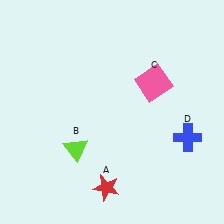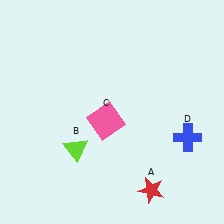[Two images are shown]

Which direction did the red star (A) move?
The red star (A) moved right.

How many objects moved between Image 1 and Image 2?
2 objects moved between the two images.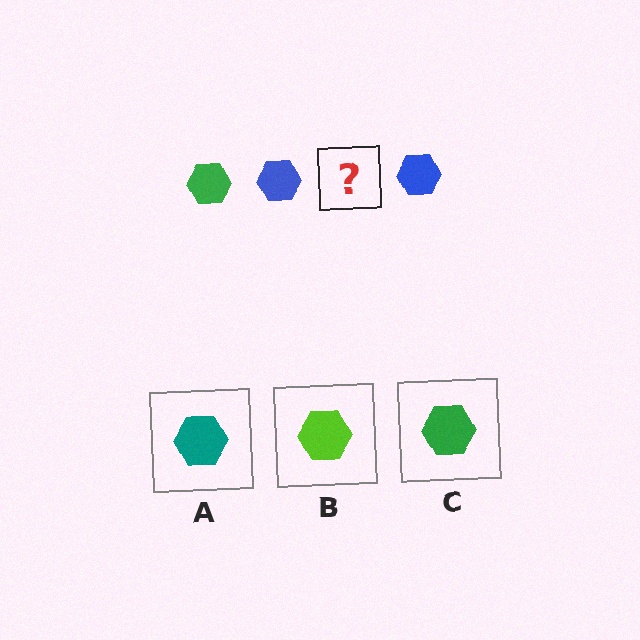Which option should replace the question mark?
Option C.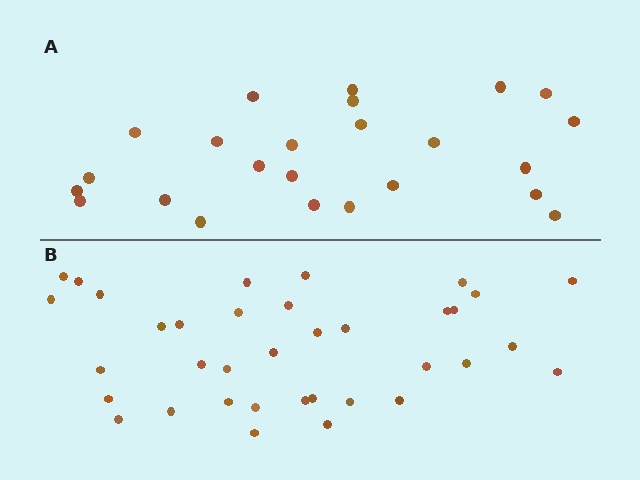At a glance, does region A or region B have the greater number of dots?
Region B (the bottom region) has more dots.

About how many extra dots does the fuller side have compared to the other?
Region B has roughly 12 or so more dots than region A.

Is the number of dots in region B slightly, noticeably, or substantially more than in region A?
Region B has substantially more. The ratio is roughly 1.5 to 1.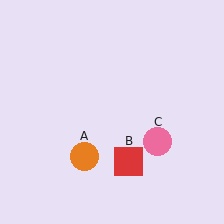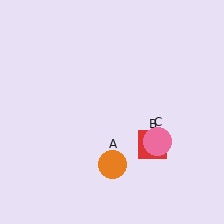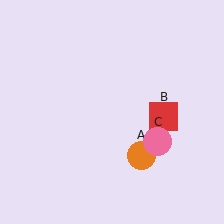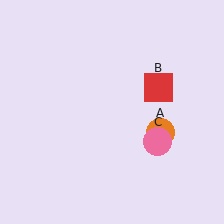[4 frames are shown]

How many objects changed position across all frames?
2 objects changed position: orange circle (object A), red square (object B).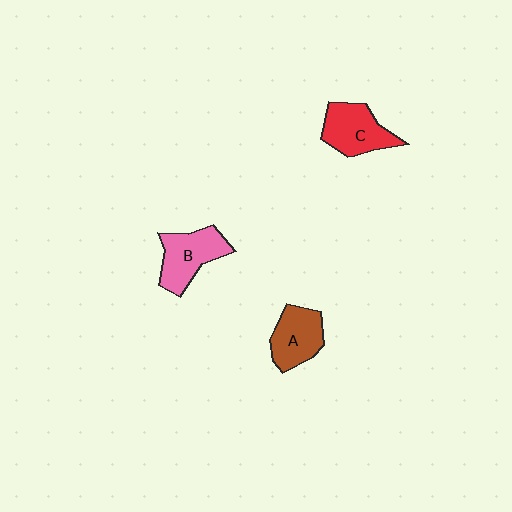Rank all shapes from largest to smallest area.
From largest to smallest: B (pink), C (red), A (brown).